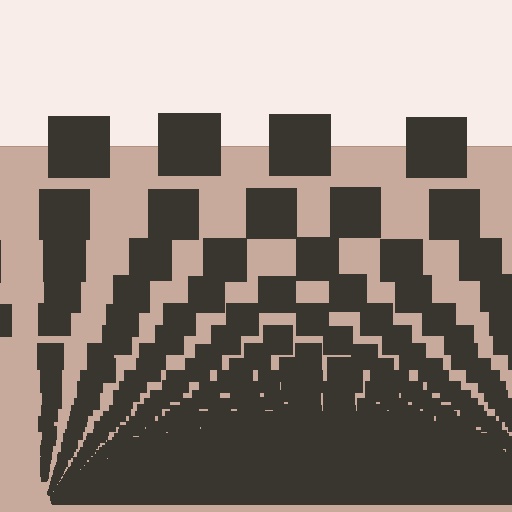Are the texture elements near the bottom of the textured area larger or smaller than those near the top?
Smaller. The gradient is inverted — elements near the bottom are smaller and denser.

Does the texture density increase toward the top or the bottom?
Density increases toward the bottom.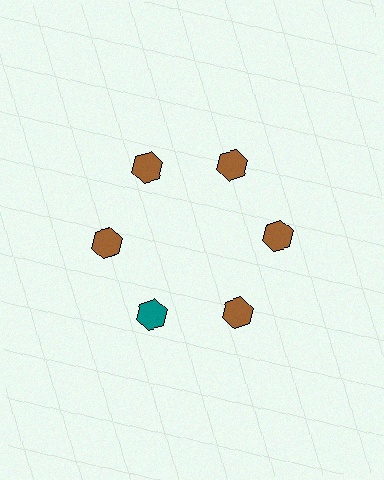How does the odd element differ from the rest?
It has a different color: teal instead of brown.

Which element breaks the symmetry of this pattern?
The teal hexagon at roughly the 7 o'clock position breaks the symmetry. All other shapes are brown hexagons.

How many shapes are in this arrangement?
There are 6 shapes arranged in a ring pattern.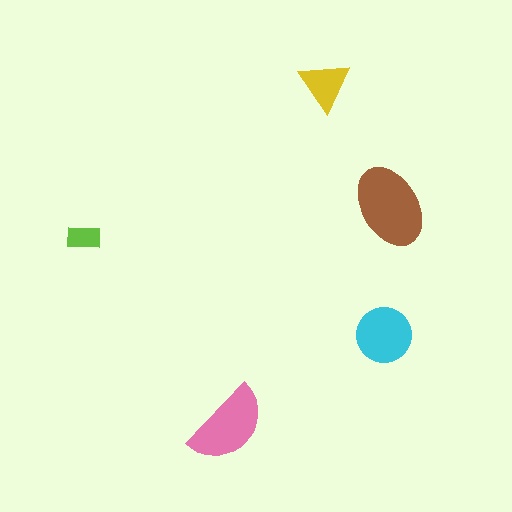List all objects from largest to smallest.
The brown ellipse, the pink semicircle, the cyan circle, the yellow triangle, the lime rectangle.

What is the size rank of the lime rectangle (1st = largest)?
5th.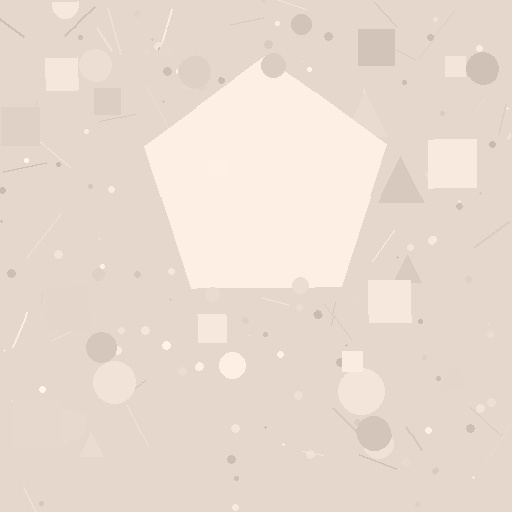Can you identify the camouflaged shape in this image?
The camouflaged shape is a pentagon.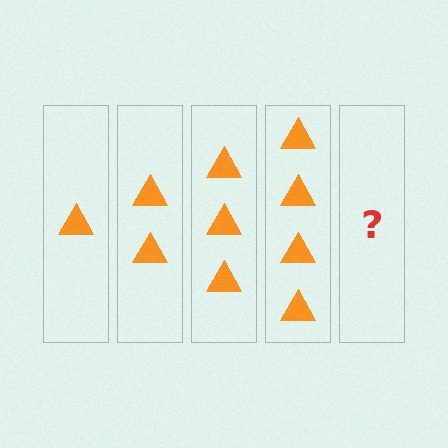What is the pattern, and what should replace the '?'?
The pattern is that each step adds one more triangle. The '?' should be 5 triangles.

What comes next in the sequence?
The next element should be 5 triangles.